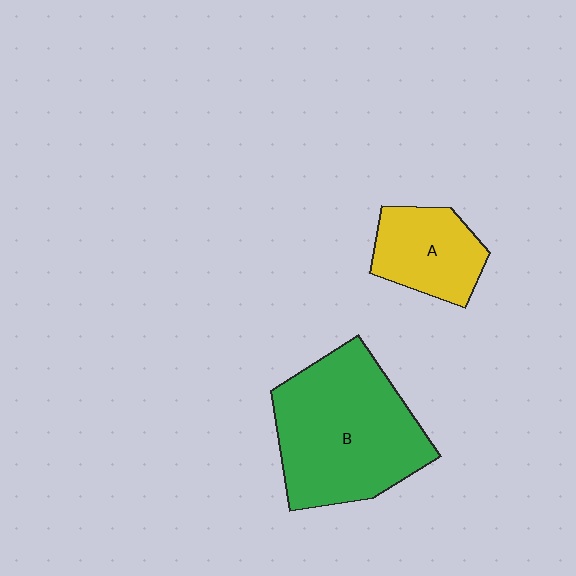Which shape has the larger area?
Shape B (green).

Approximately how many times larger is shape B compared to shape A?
Approximately 2.2 times.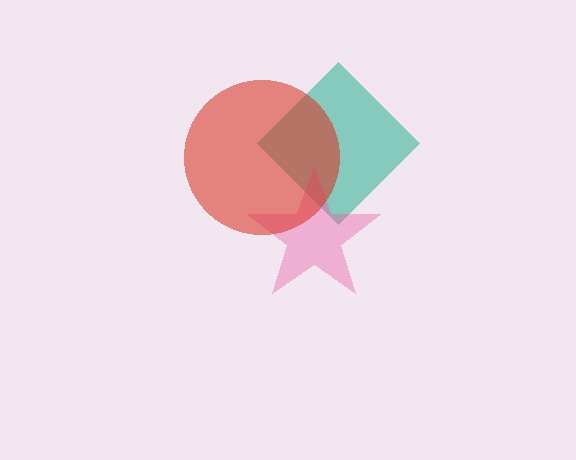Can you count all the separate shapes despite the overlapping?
Yes, there are 3 separate shapes.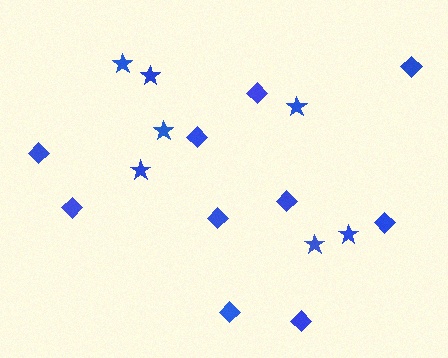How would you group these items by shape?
There are 2 groups: one group of diamonds (10) and one group of stars (7).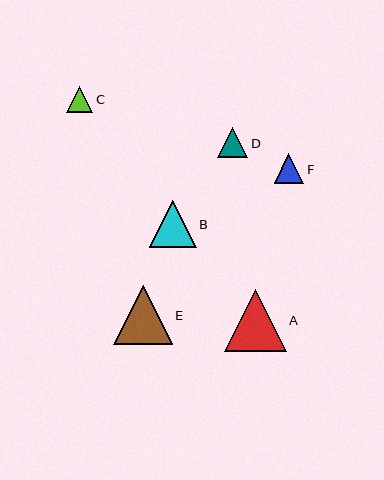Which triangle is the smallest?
Triangle C is the smallest with a size of approximately 26 pixels.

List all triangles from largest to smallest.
From largest to smallest: A, E, B, D, F, C.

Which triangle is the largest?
Triangle A is the largest with a size of approximately 61 pixels.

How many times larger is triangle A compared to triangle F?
Triangle A is approximately 2.1 times the size of triangle F.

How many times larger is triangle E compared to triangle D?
Triangle E is approximately 1.9 times the size of triangle D.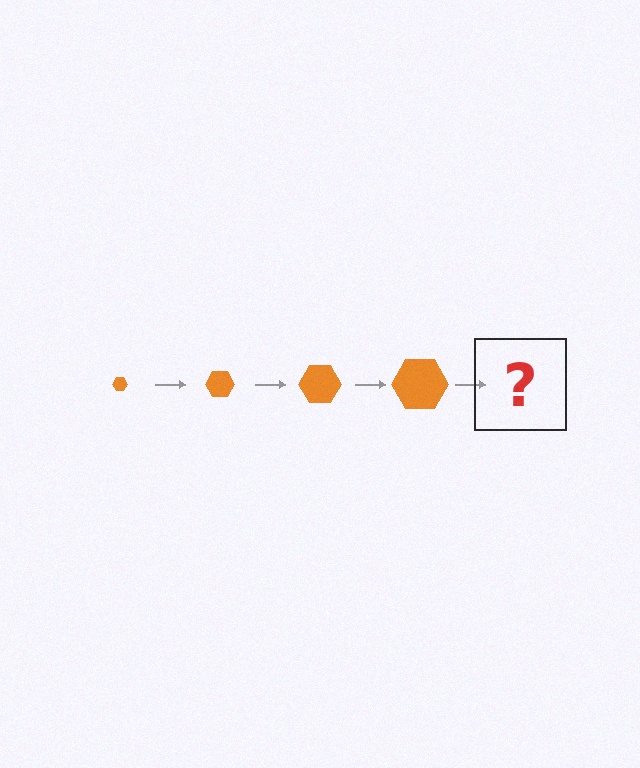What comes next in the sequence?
The next element should be an orange hexagon, larger than the previous one.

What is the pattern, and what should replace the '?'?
The pattern is that the hexagon gets progressively larger each step. The '?' should be an orange hexagon, larger than the previous one.